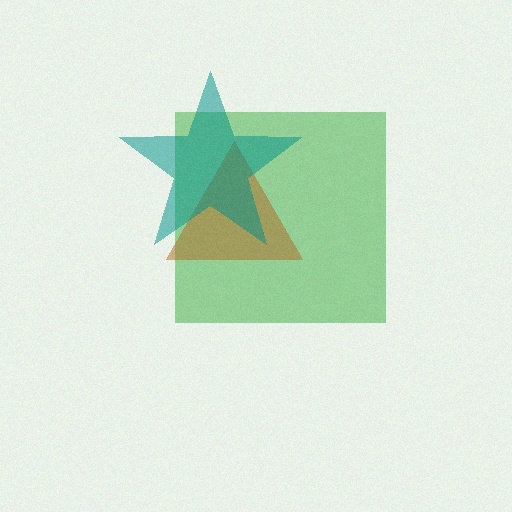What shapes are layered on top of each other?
The layered shapes are: a green square, a brown triangle, a teal star.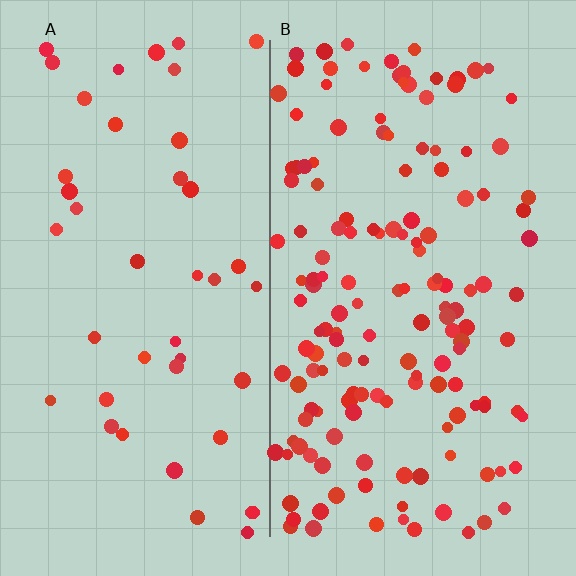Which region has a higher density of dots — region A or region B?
B (the right).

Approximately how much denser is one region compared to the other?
Approximately 3.4× — region B over region A.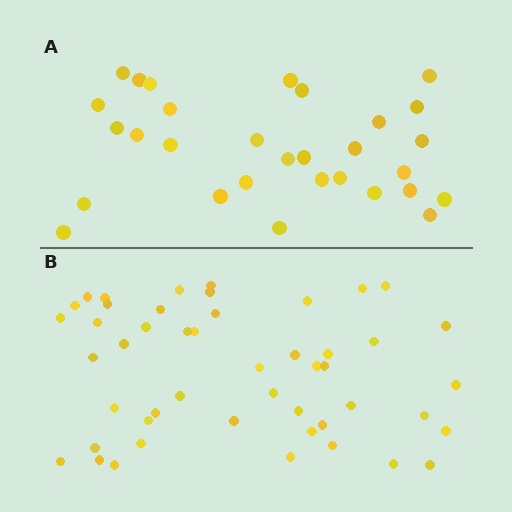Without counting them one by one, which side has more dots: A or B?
Region B (the bottom region) has more dots.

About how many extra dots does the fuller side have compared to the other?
Region B has approximately 20 more dots than region A.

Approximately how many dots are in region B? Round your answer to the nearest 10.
About 50 dots. (The exact count is 48, which rounds to 50.)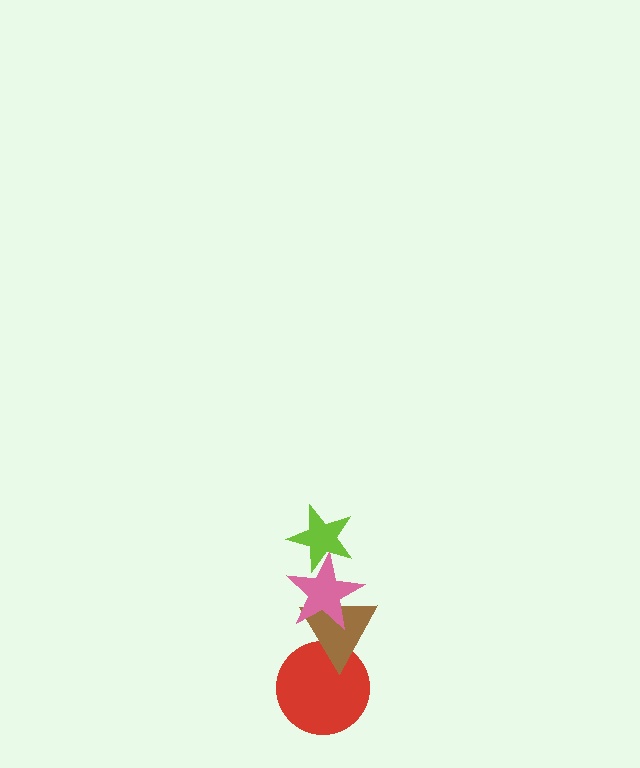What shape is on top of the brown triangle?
The pink star is on top of the brown triangle.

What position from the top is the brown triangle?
The brown triangle is 3rd from the top.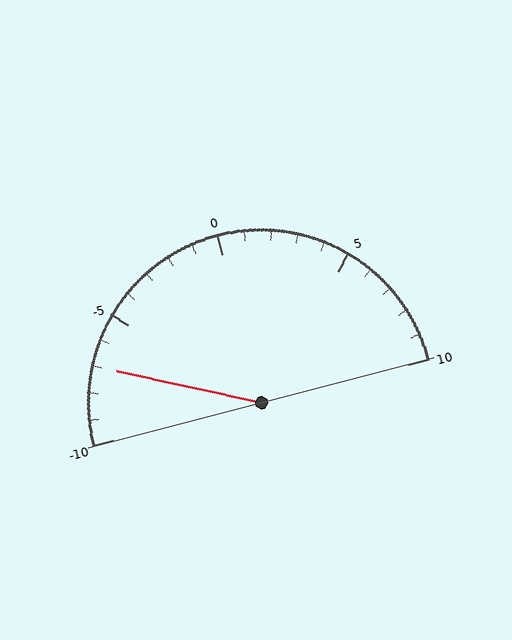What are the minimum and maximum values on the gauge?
The gauge ranges from -10 to 10.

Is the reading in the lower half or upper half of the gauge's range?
The reading is in the lower half of the range (-10 to 10).